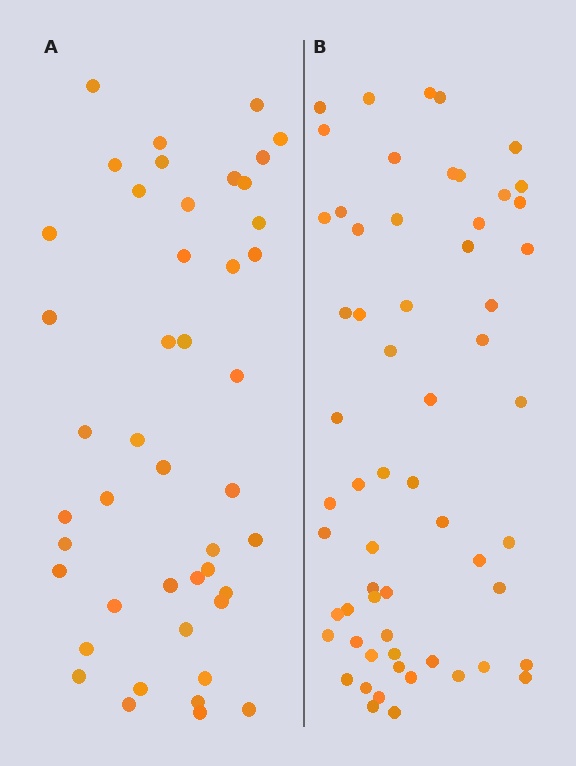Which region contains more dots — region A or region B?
Region B (the right region) has more dots.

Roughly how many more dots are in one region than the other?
Region B has approximately 15 more dots than region A.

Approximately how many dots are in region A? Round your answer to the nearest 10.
About 40 dots. (The exact count is 45, which rounds to 40.)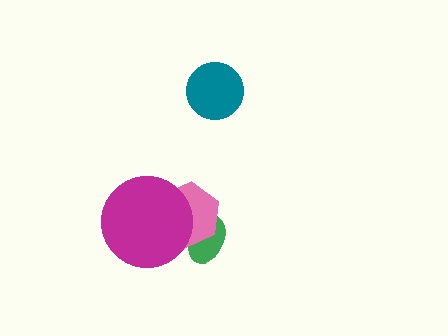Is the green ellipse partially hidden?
Yes, it is partially covered by another shape.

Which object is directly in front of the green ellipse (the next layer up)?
The pink hexagon is directly in front of the green ellipse.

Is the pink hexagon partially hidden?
Yes, it is partially covered by another shape.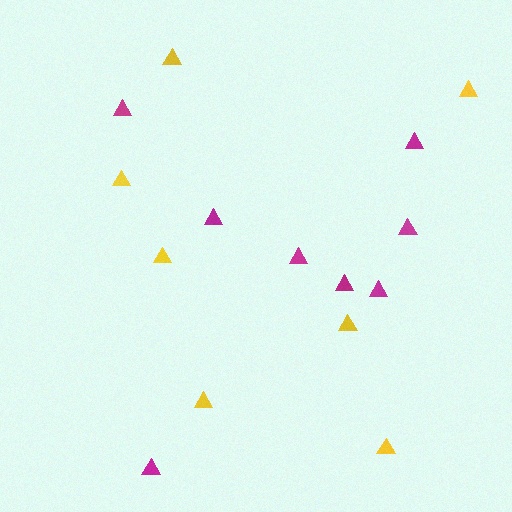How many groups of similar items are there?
There are 2 groups: one group of yellow triangles (7) and one group of magenta triangles (8).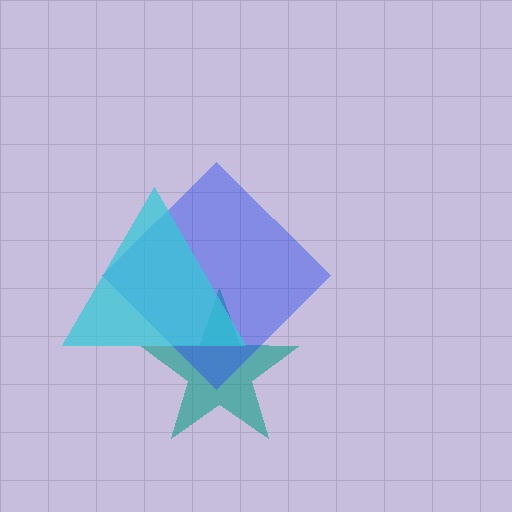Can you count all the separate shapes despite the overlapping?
Yes, there are 3 separate shapes.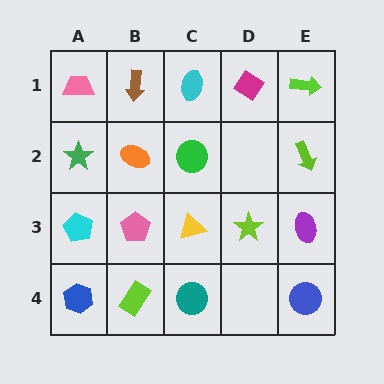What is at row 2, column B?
An orange ellipse.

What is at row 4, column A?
A blue hexagon.